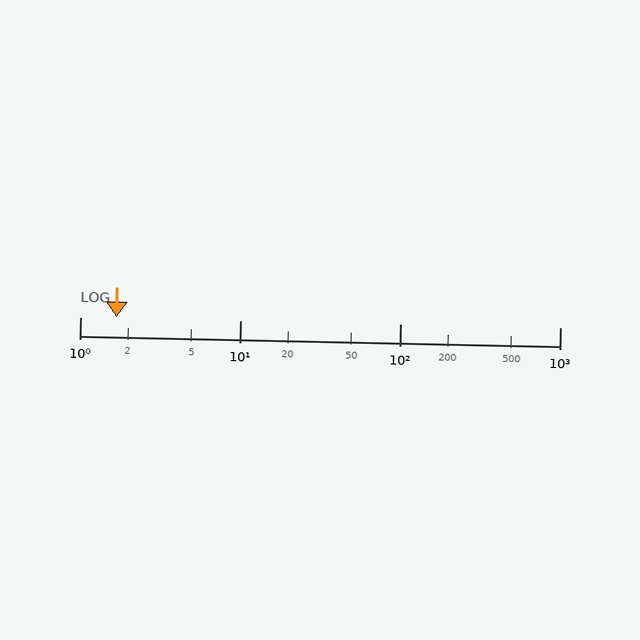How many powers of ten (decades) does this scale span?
The scale spans 3 decades, from 1 to 1000.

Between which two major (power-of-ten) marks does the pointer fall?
The pointer is between 1 and 10.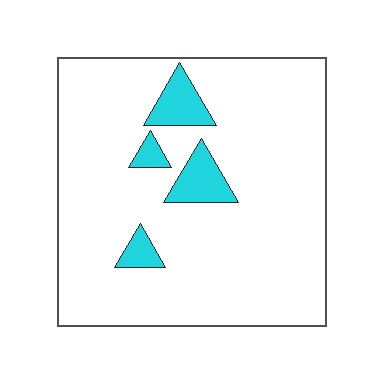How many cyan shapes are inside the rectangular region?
4.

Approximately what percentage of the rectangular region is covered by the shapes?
Approximately 10%.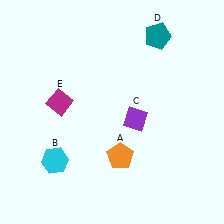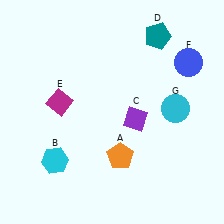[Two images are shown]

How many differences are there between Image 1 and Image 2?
There are 2 differences between the two images.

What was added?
A blue circle (F), a cyan circle (G) were added in Image 2.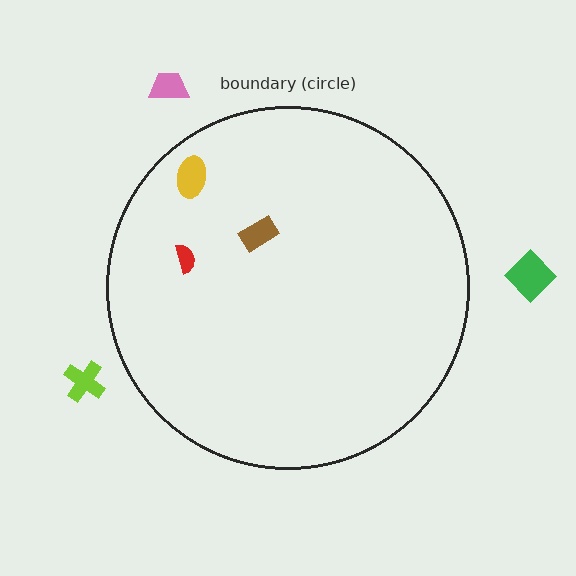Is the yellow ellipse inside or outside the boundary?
Inside.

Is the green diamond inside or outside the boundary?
Outside.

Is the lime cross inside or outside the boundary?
Outside.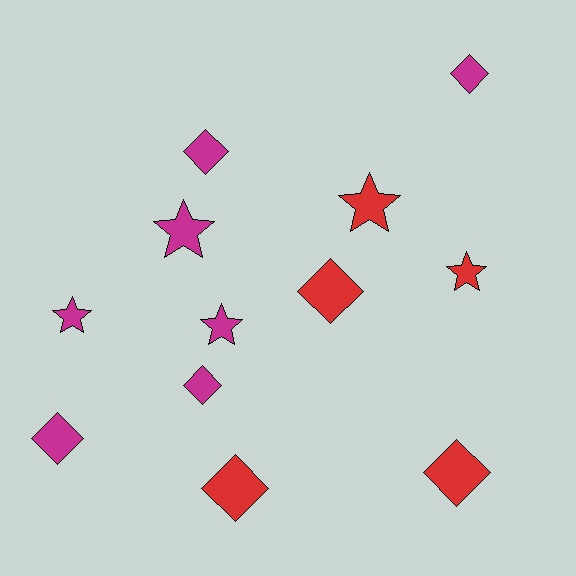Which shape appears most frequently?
Diamond, with 7 objects.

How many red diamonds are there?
There are 3 red diamonds.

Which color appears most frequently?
Magenta, with 7 objects.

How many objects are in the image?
There are 12 objects.